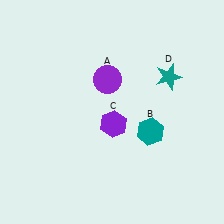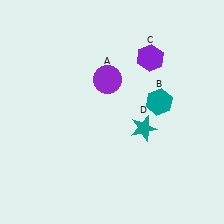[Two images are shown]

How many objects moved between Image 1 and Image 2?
3 objects moved between the two images.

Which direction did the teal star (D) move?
The teal star (D) moved down.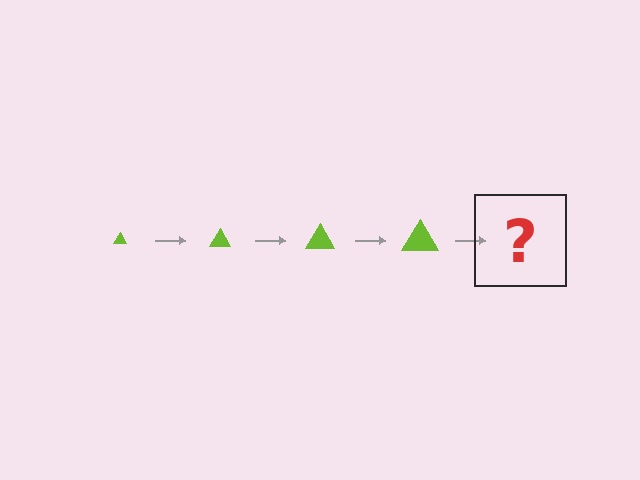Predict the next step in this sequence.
The next step is a lime triangle, larger than the previous one.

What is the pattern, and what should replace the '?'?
The pattern is that the triangle gets progressively larger each step. The '?' should be a lime triangle, larger than the previous one.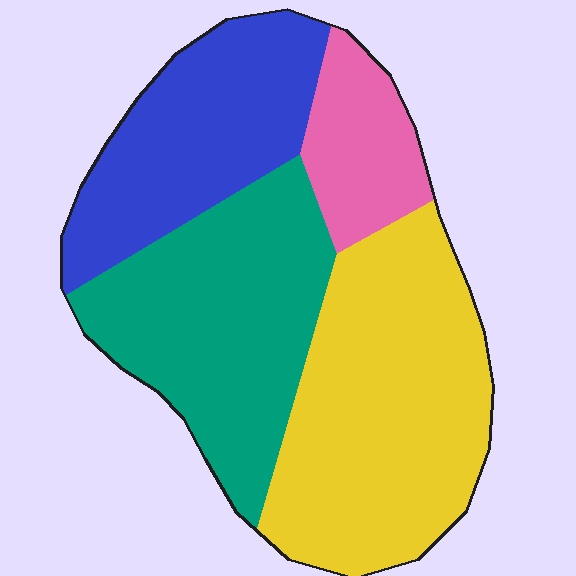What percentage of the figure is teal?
Teal covers 30% of the figure.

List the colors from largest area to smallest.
From largest to smallest: yellow, teal, blue, pink.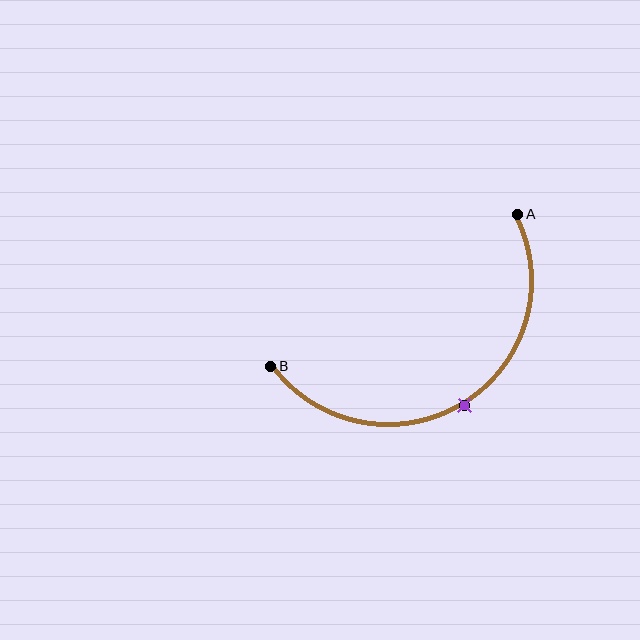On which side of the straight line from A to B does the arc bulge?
The arc bulges below the straight line connecting A and B.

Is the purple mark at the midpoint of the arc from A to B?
Yes. The purple mark lies on the arc at equal arc-length from both A and B — it is the arc midpoint.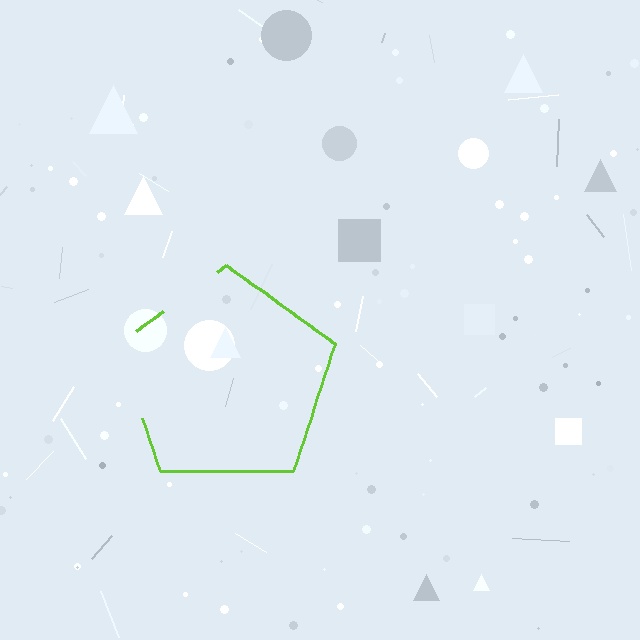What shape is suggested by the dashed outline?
The dashed outline suggests a pentagon.